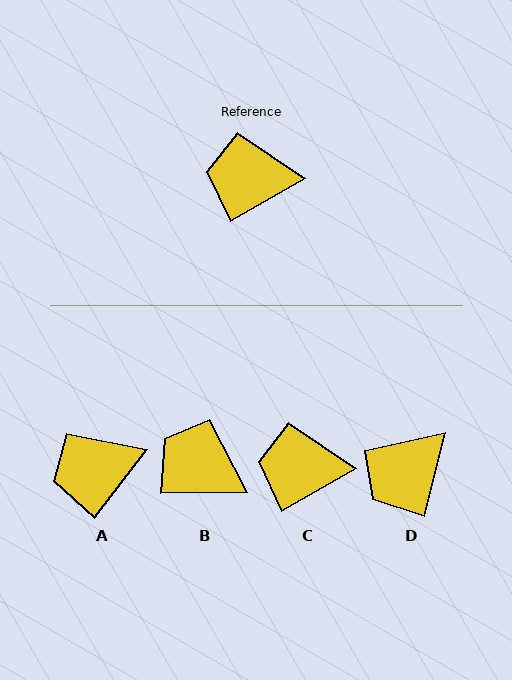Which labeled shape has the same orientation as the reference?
C.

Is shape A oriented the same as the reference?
No, it is off by about 23 degrees.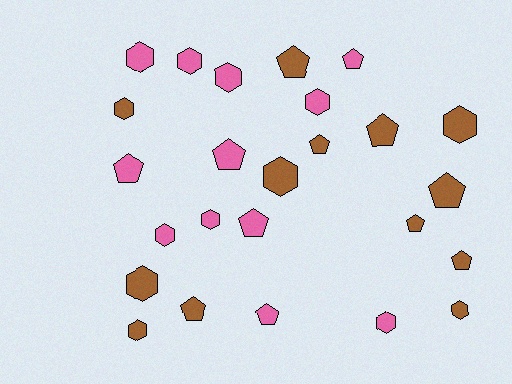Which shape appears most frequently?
Hexagon, with 13 objects.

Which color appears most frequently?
Brown, with 13 objects.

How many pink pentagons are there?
There are 5 pink pentagons.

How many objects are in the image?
There are 25 objects.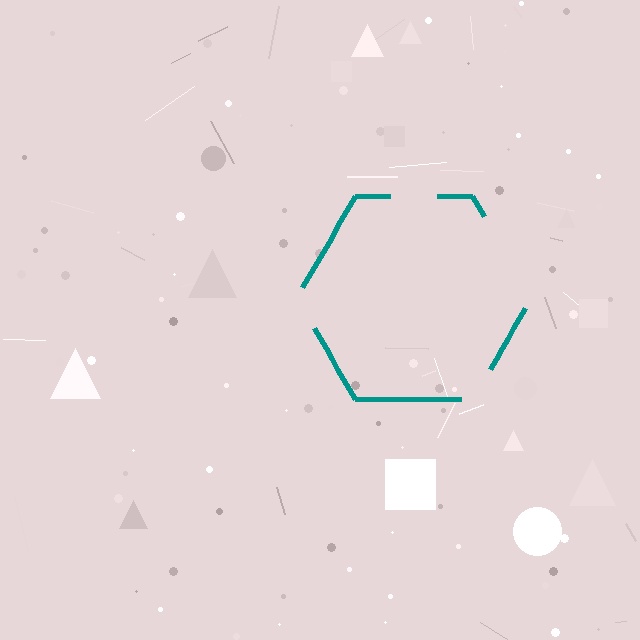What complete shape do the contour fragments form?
The contour fragments form a hexagon.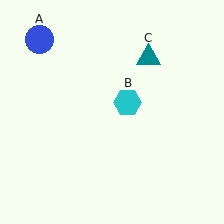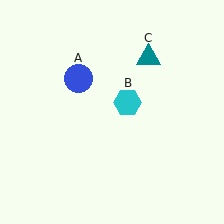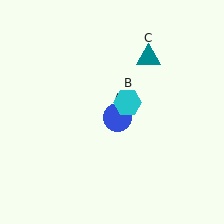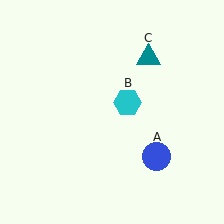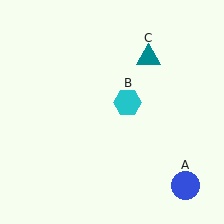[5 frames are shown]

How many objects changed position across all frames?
1 object changed position: blue circle (object A).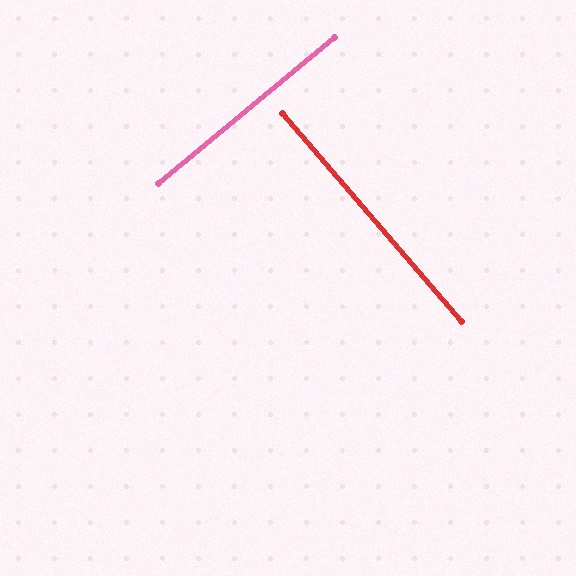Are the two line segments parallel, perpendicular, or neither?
Perpendicular — they meet at approximately 89°.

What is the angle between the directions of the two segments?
Approximately 89 degrees.